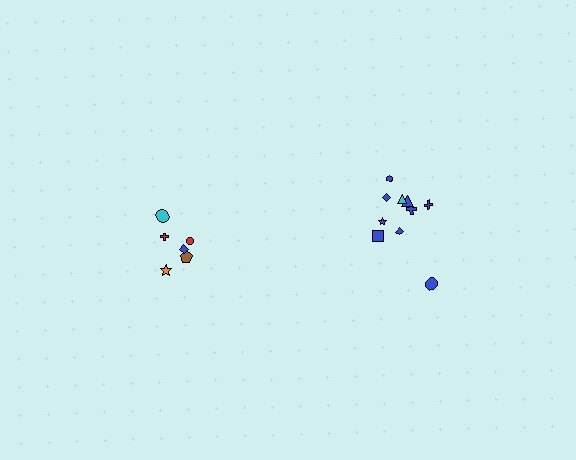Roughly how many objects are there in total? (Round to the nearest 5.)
Roughly 15 objects in total.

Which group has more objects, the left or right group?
The right group.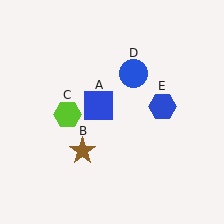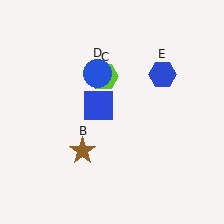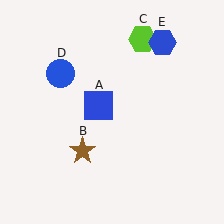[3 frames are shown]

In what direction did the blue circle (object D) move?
The blue circle (object D) moved left.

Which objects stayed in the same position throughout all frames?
Blue square (object A) and brown star (object B) remained stationary.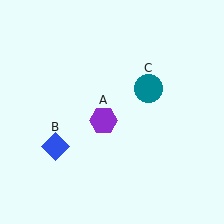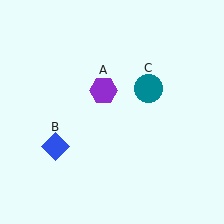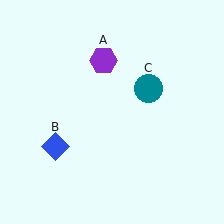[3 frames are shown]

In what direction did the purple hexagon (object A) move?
The purple hexagon (object A) moved up.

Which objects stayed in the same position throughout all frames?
Blue diamond (object B) and teal circle (object C) remained stationary.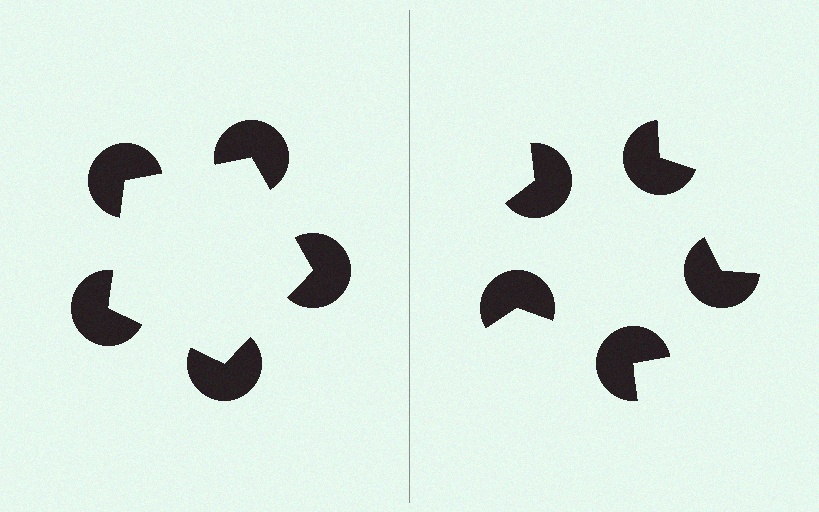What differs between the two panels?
The pac-man discs are positioned identically on both sides; only the wedge orientations differ. On the left they align to a pentagon; on the right they are misaligned.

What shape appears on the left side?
An illusory pentagon.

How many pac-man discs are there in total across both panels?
10 — 5 on each side.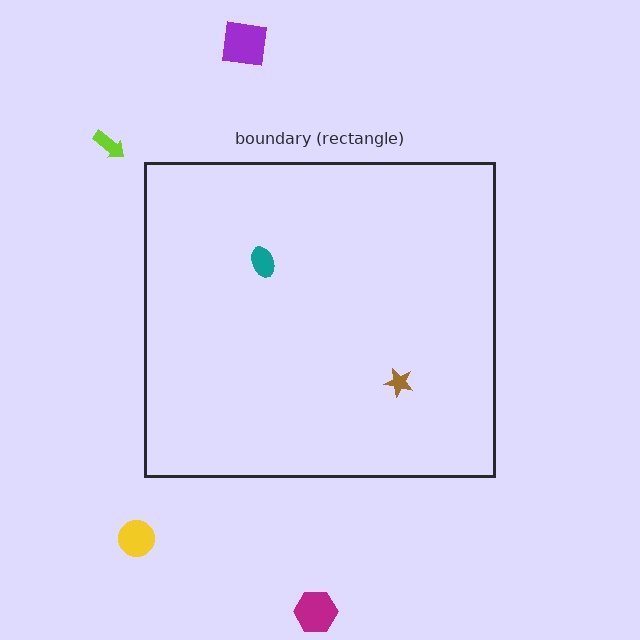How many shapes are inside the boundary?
2 inside, 4 outside.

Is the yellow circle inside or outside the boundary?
Outside.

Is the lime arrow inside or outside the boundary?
Outside.